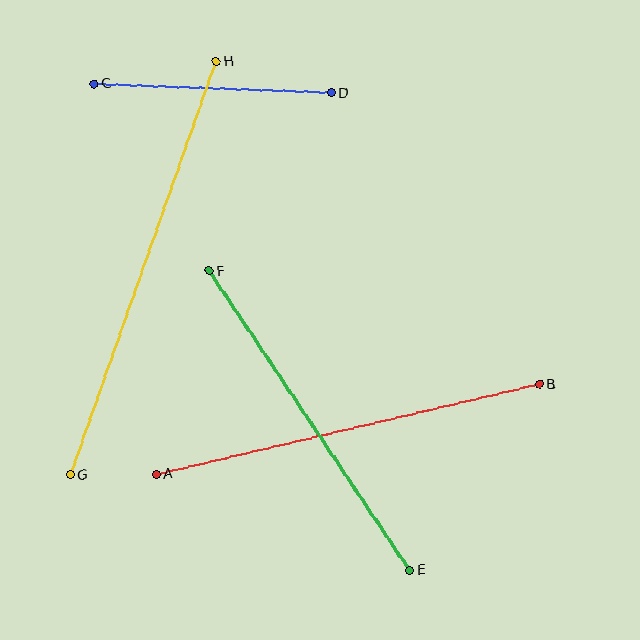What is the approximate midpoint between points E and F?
The midpoint is at approximately (309, 421) pixels.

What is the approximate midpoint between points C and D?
The midpoint is at approximately (213, 88) pixels.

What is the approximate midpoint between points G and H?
The midpoint is at approximately (143, 268) pixels.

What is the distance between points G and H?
The distance is approximately 438 pixels.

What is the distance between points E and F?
The distance is approximately 360 pixels.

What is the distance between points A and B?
The distance is approximately 394 pixels.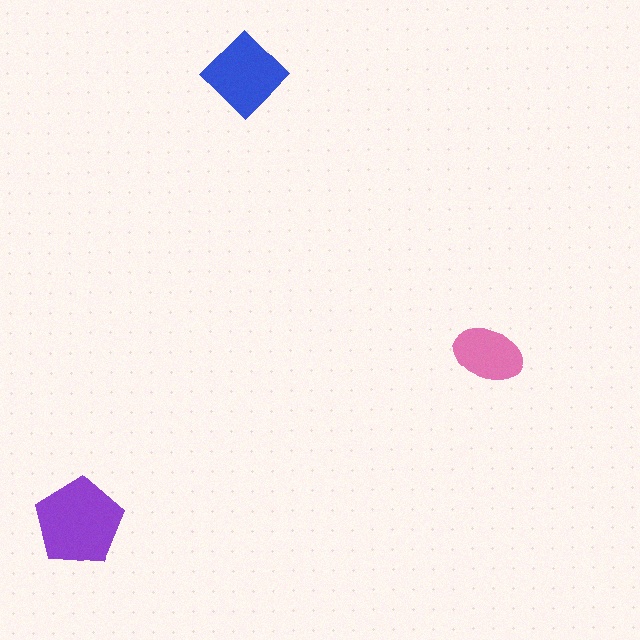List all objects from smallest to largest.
The pink ellipse, the blue diamond, the purple pentagon.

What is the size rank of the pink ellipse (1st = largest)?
3rd.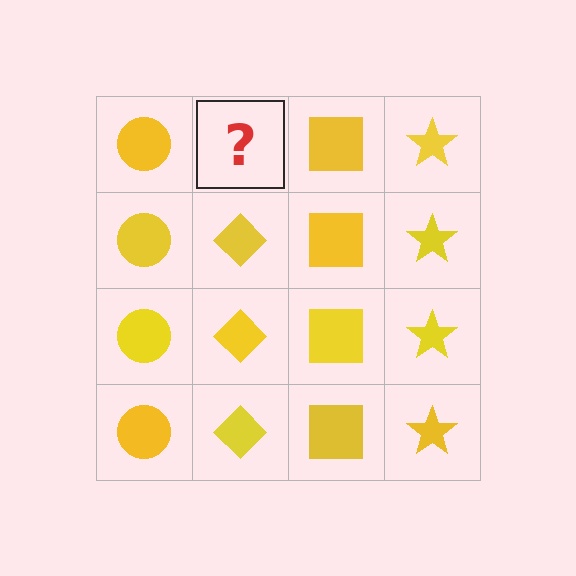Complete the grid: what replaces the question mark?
The question mark should be replaced with a yellow diamond.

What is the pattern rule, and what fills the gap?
The rule is that each column has a consistent shape. The gap should be filled with a yellow diamond.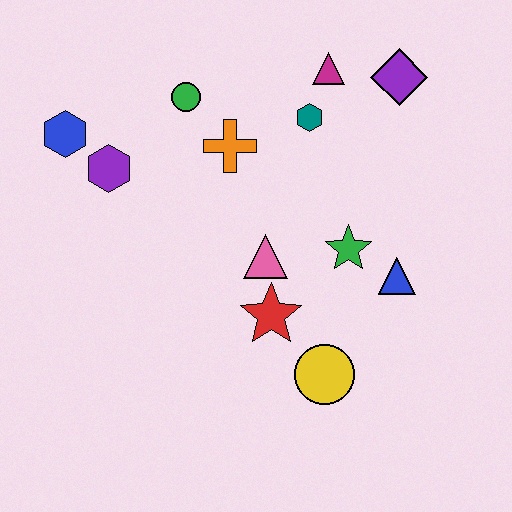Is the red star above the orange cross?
No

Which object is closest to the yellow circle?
The red star is closest to the yellow circle.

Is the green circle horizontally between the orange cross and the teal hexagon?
No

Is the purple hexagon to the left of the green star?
Yes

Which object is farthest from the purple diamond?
The blue hexagon is farthest from the purple diamond.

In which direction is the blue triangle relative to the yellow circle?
The blue triangle is above the yellow circle.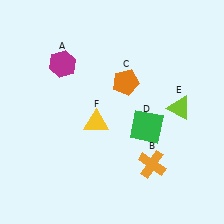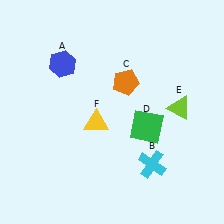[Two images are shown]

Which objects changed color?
A changed from magenta to blue. B changed from orange to cyan.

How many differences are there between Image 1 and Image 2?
There are 2 differences between the two images.